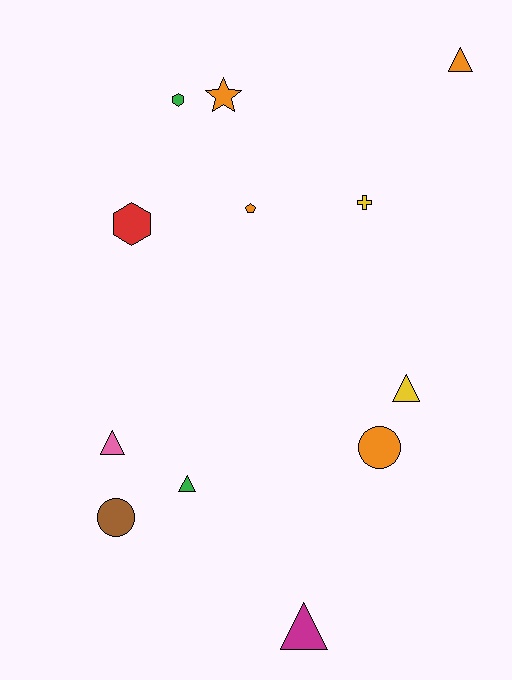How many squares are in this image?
There are no squares.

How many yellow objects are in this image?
There are 2 yellow objects.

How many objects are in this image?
There are 12 objects.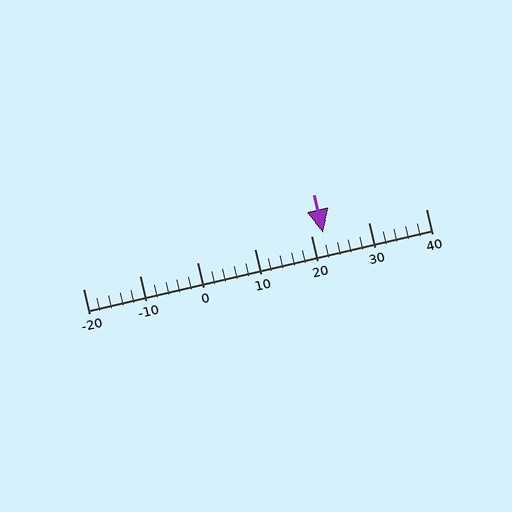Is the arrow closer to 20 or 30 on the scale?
The arrow is closer to 20.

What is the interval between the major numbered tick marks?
The major tick marks are spaced 10 units apart.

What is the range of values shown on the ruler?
The ruler shows values from -20 to 40.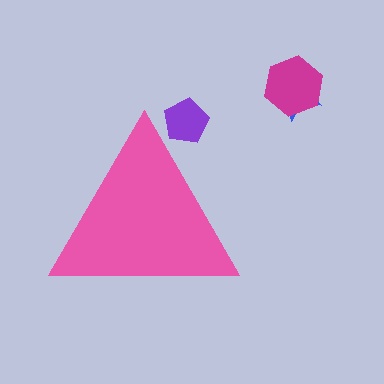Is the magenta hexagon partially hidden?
No, the magenta hexagon is fully visible.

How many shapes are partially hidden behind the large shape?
1 shape is partially hidden.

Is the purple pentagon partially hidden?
Yes, the purple pentagon is partially hidden behind the pink triangle.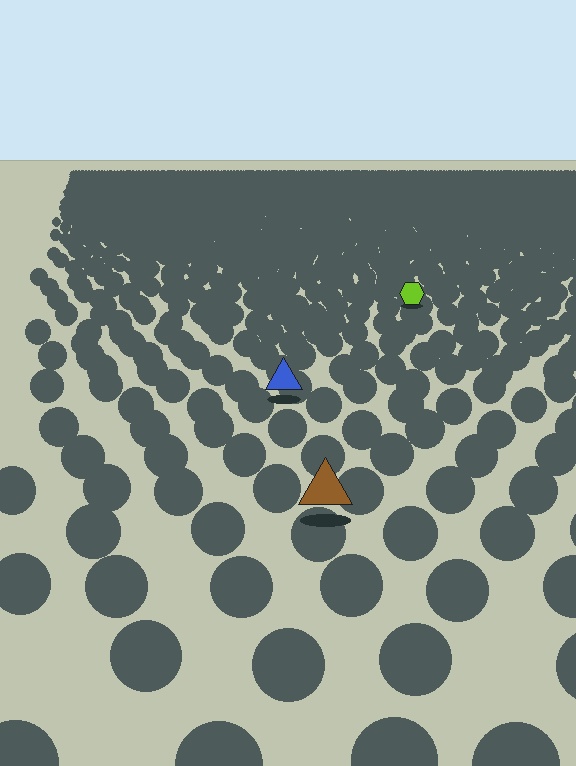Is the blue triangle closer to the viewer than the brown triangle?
No. The brown triangle is closer — you can tell from the texture gradient: the ground texture is coarser near it.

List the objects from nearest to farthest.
From nearest to farthest: the brown triangle, the blue triangle, the lime hexagon.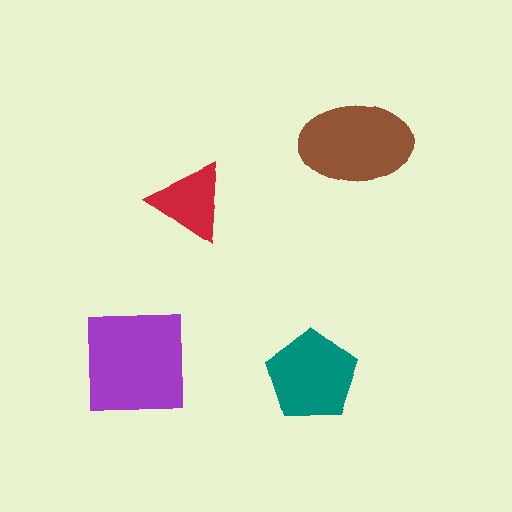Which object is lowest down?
The teal pentagon is bottommost.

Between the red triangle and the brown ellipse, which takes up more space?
The brown ellipse.